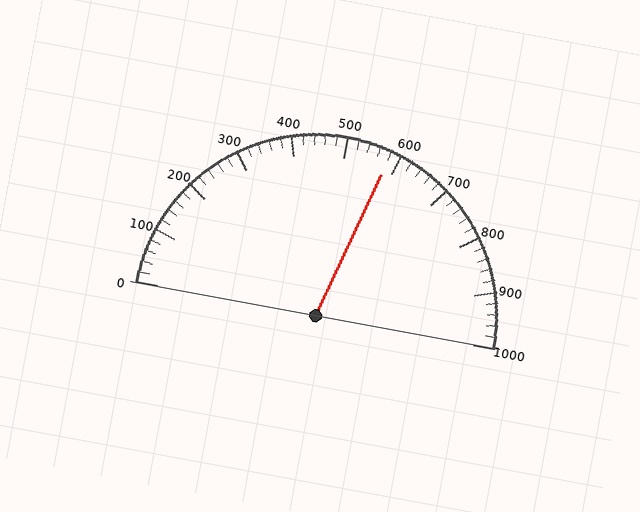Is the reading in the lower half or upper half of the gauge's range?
The reading is in the upper half of the range (0 to 1000).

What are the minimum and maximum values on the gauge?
The gauge ranges from 0 to 1000.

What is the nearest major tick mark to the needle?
The nearest major tick mark is 600.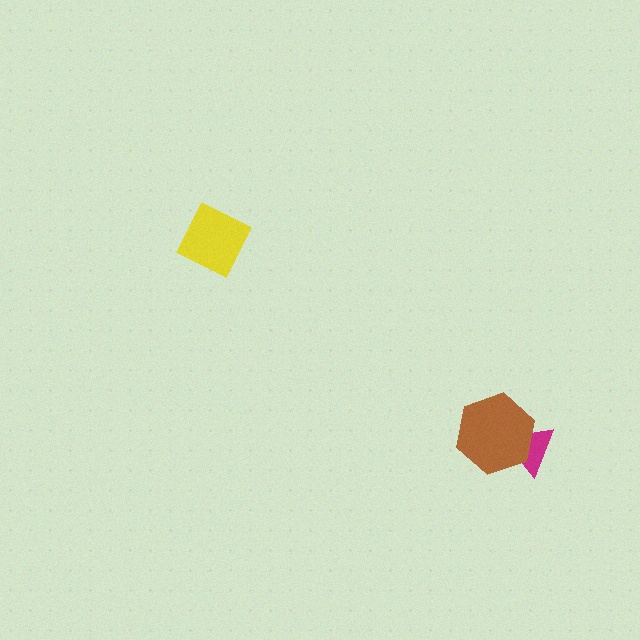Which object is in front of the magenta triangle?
The brown hexagon is in front of the magenta triangle.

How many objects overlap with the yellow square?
0 objects overlap with the yellow square.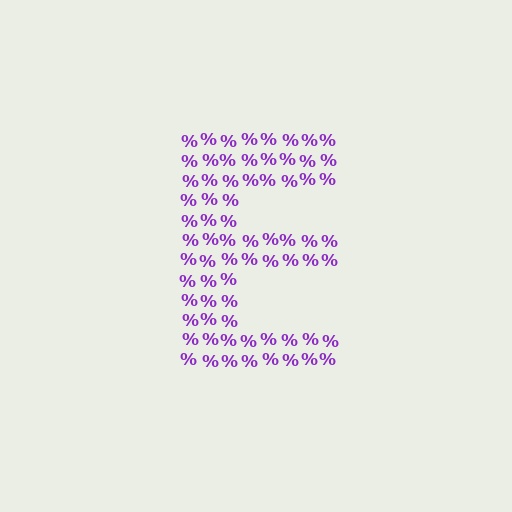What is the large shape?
The large shape is the letter E.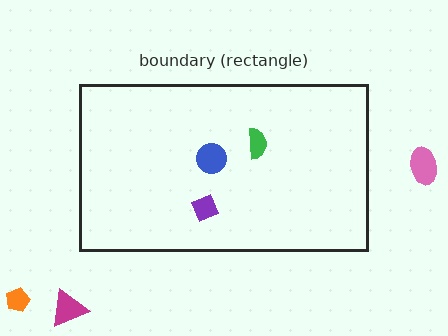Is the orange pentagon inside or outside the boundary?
Outside.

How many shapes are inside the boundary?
3 inside, 3 outside.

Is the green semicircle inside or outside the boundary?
Inside.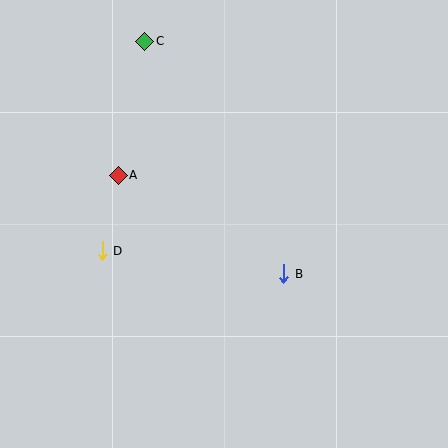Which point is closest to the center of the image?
Point B at (284, 274) is closest to the center.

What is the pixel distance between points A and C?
The distance between A and C is 136 pixels.